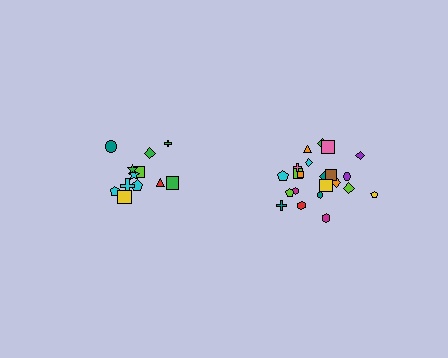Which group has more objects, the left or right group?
The right group.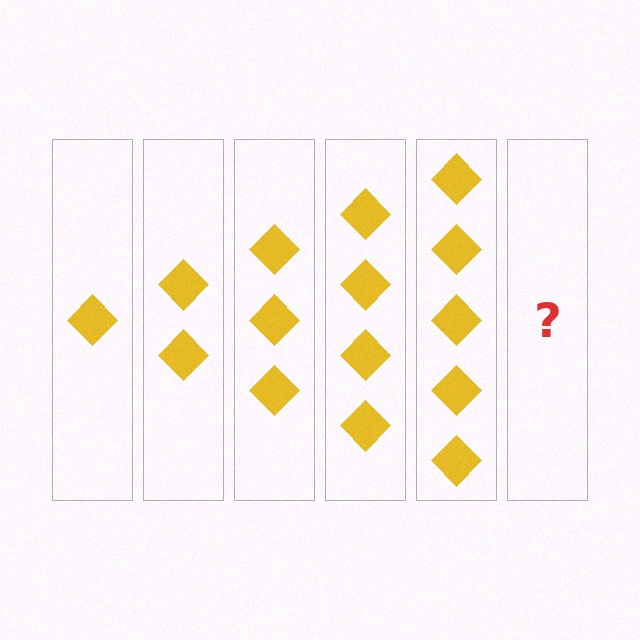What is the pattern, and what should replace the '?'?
The pattern is that each step adds one more diamond. The '?' should be 6 diamonds.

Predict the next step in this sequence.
The next step is 6 diamonds.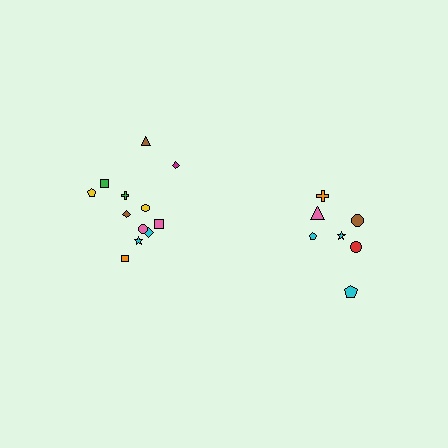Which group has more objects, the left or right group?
The left group.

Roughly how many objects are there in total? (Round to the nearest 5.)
Roughly 20 objects in total.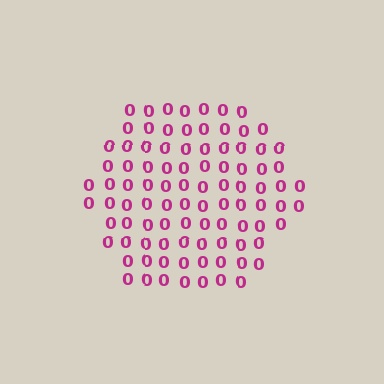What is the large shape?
The large shape is a hexagon.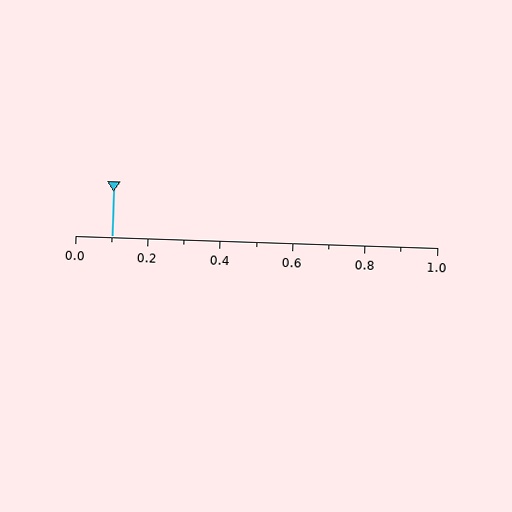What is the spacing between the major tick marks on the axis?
The major ticks are spaced 0.2 apart.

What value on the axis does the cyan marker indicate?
The marker indicates approximately 0.1.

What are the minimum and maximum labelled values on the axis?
The axis runs from 0.0 to 1.0.